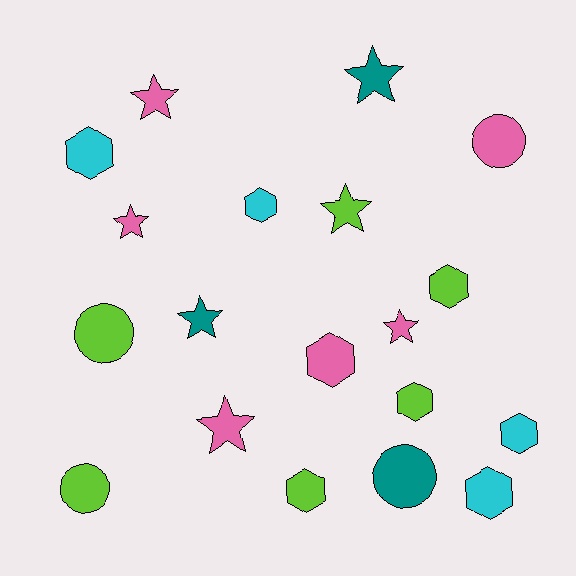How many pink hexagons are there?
There is 1 pink hexagon.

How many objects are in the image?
There are 19 objects.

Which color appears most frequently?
Lime, with 6 objects.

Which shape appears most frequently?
Hexagon, with 8 objects.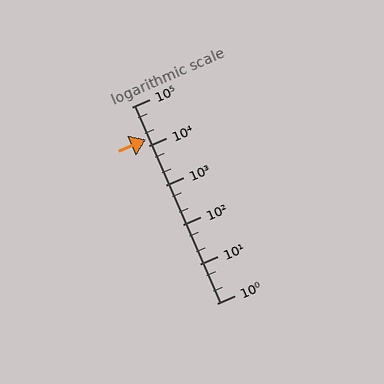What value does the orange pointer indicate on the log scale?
The pointer indicates approximately 15000.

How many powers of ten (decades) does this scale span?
The scale spans 5 decades, from 1 to 100000.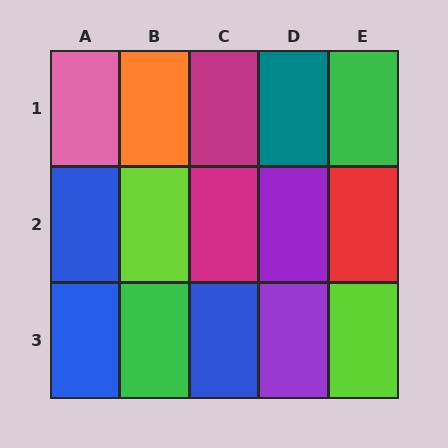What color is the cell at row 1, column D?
Teal.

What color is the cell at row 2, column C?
Magenta.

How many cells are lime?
2 cells are lime.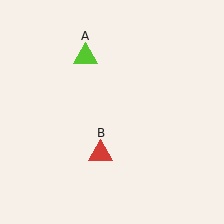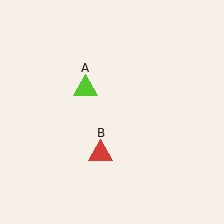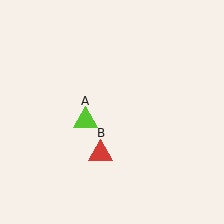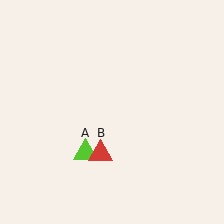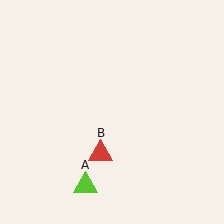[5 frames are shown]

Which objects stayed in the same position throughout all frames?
Red triangle (object B) remained stationary.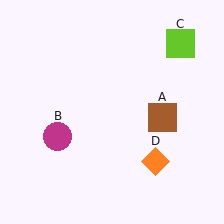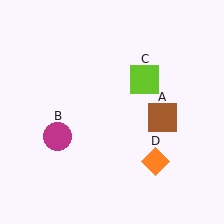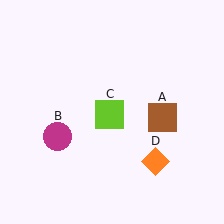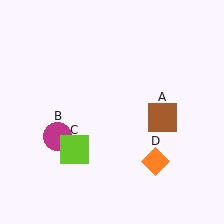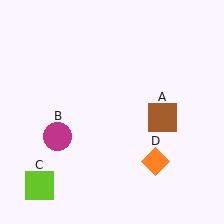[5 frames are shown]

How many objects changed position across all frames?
1 object changed position: lime square (object C).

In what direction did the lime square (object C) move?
The lime square (object C) moved down and to the left.